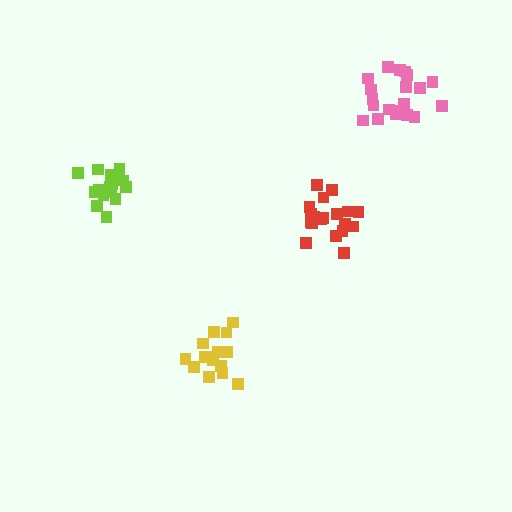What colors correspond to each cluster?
The clusters are colored: yellow, lime, pink, red.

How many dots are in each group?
Group 1: 15 dots, Group 2: 17 dots, Group 3: 20 dots, Group 4: 19 dots (71 total).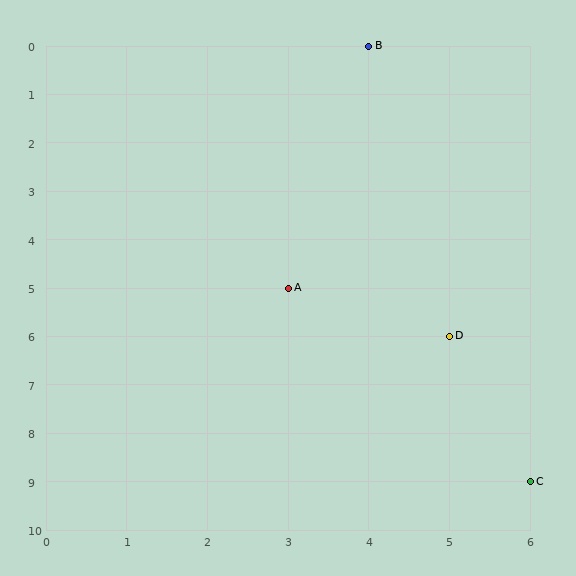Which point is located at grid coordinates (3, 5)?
Point A is at (3, 5).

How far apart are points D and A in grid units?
Points D and A are 2 columns and 1 row apart (about 2.2 grid units diagonally).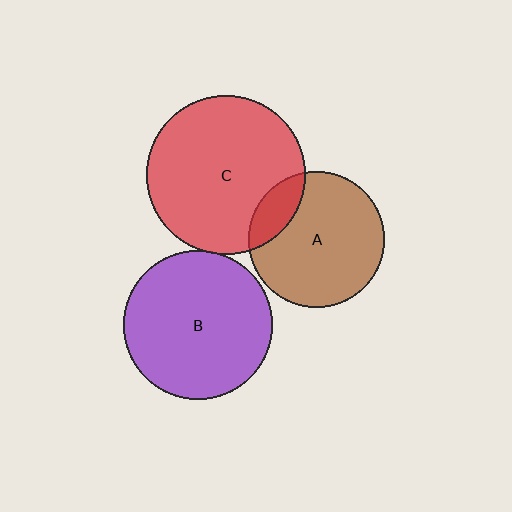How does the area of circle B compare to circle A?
Approximately 1.2 times.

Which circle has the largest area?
Circle C (red).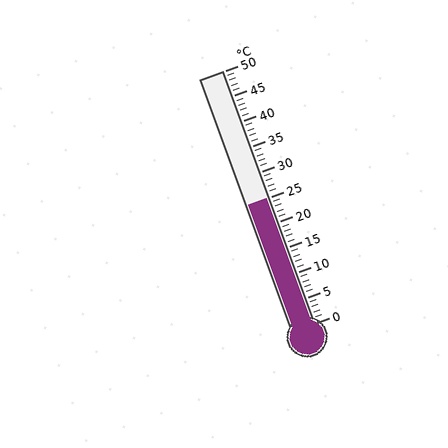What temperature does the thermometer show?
The thermometer shows approximately 25°C.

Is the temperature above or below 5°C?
The temperature is above 5°C.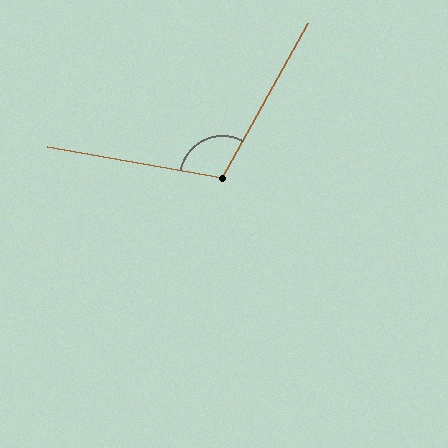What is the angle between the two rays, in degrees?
Approximately 109 degrees.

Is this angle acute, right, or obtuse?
It is obtuse.